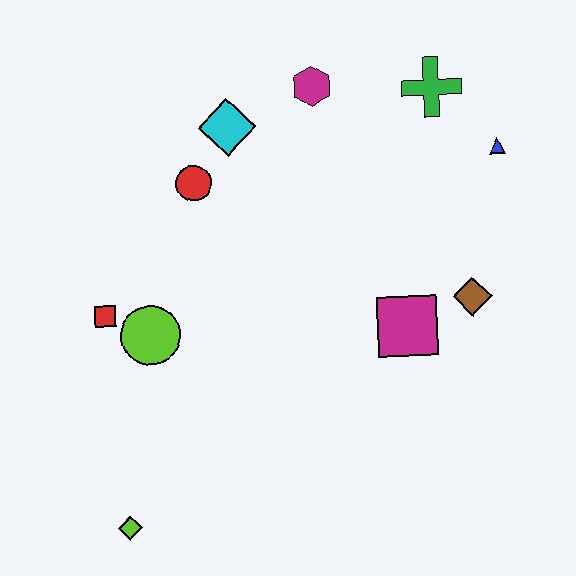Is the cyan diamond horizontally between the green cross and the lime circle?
Yes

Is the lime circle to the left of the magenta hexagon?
Yes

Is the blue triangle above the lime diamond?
Yes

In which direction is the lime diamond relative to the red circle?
The lime diamond is below the red circle.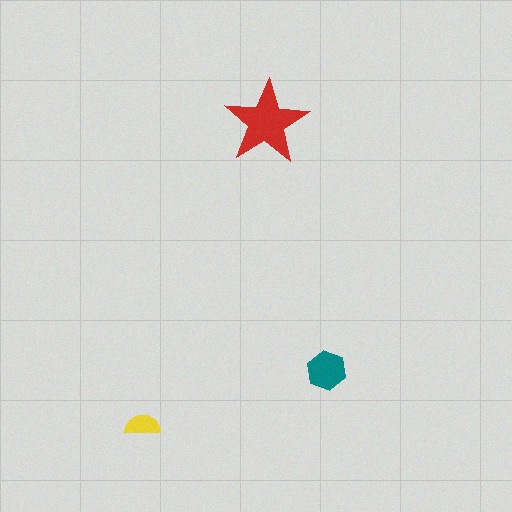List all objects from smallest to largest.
The yellow semicircle, the teal hexagon, the red star.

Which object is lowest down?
The yellow semicircle is bottommost.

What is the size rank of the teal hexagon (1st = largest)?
2nd.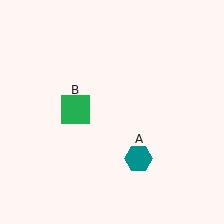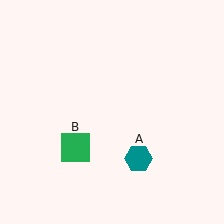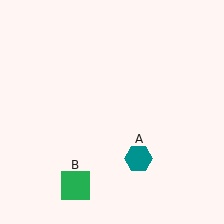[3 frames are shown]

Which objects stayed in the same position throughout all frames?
Teal hexagon (object A) remained stationary.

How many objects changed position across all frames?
1 object changed position: green square (object B).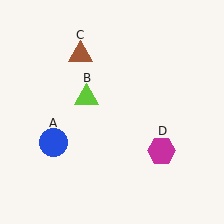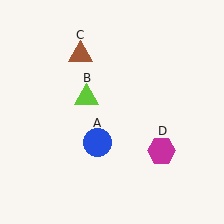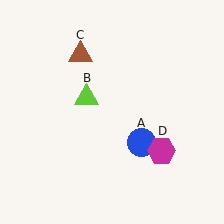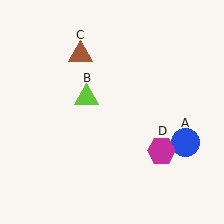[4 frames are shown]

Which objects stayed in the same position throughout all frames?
Lime triangle (object B) and brown triangle (object C) and magenta hexagon (object D) remained stationary.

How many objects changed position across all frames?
1 object changed position: blue circle (object A).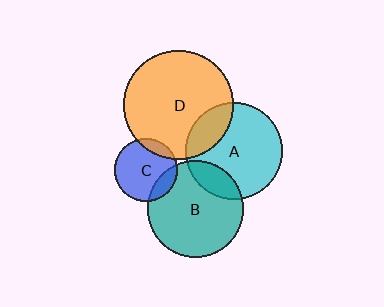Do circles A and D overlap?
Yes.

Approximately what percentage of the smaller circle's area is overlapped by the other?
Approximately 20%.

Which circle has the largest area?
Circle D (orange).